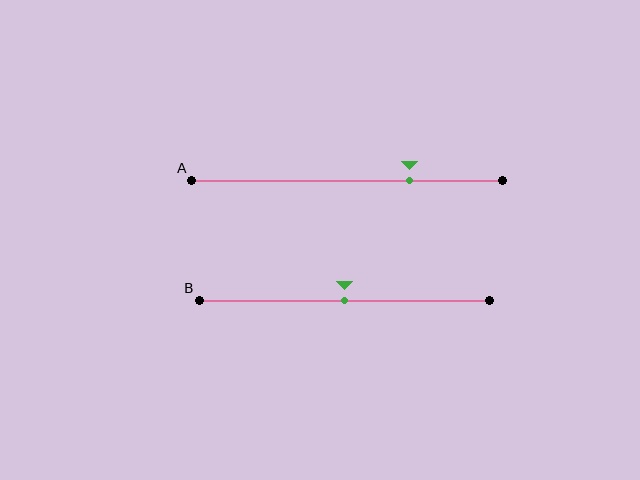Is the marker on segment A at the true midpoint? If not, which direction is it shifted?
No, the marker on segment A is shifted to the right by about 20% of the segment length.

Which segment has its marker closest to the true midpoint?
Segment B has its marker closest to the true midpoint.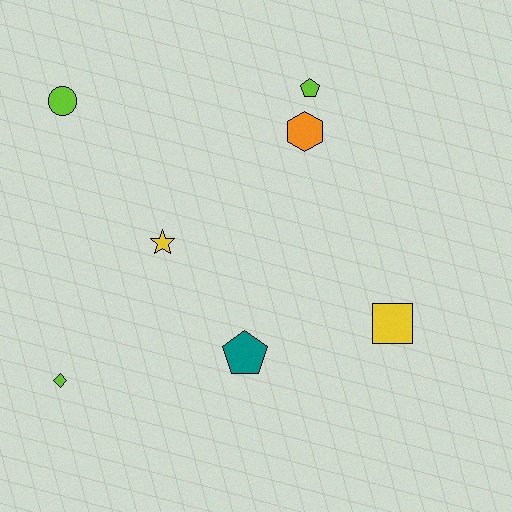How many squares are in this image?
There is 1 square.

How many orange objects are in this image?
There is 1 orange object.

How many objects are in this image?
There are 7 objects.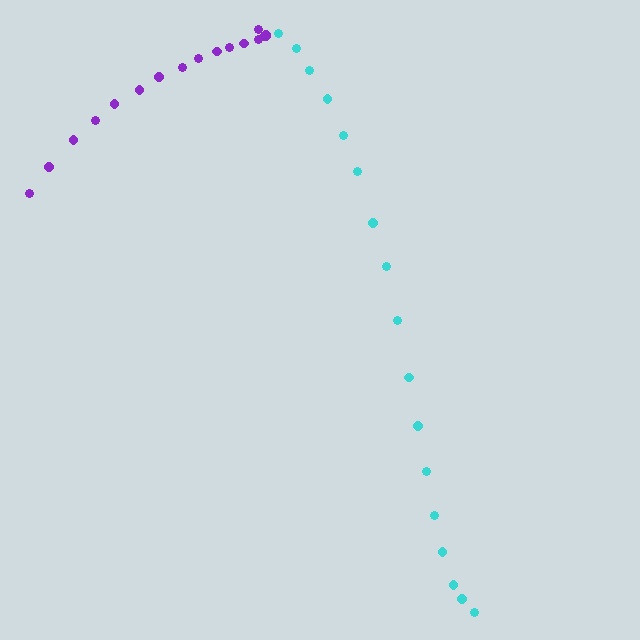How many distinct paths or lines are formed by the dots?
There are 2 distinct paths.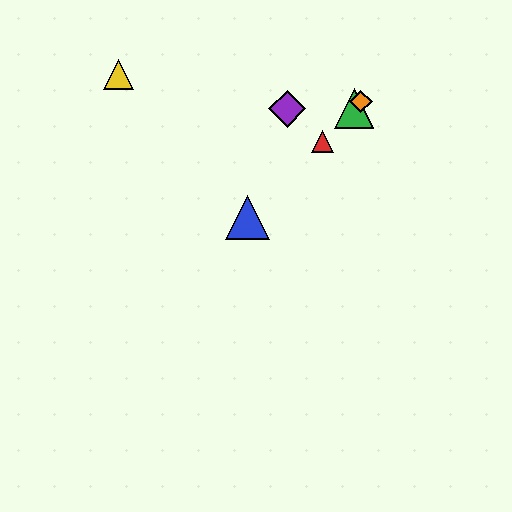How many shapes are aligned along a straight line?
4 shapes (the red triangle, the blue triangle, the green triangle, the orange diamond) are aligned along a straight line.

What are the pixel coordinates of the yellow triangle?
The yellow triangle is at (118, 75).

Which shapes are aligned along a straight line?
The red triangle, the blue triangle, the green triangle, the orange diamond are aligned along a straight line.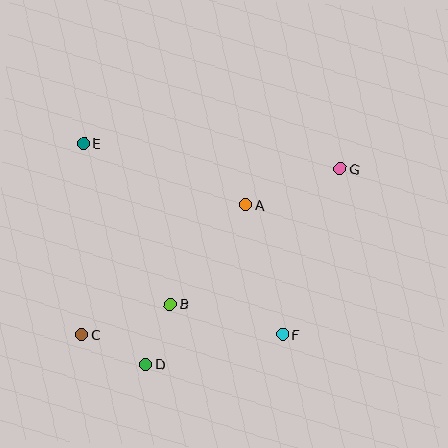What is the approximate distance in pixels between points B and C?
The distance between B and C is approximately 93 pixels.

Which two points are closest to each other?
Points B and D are closest to each other.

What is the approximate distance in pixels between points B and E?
The distance between B and E is approximately 183 pixels.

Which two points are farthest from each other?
Points C and G are farthest from each other.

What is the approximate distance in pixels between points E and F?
The distance between E and F is approximately 276 pixels.